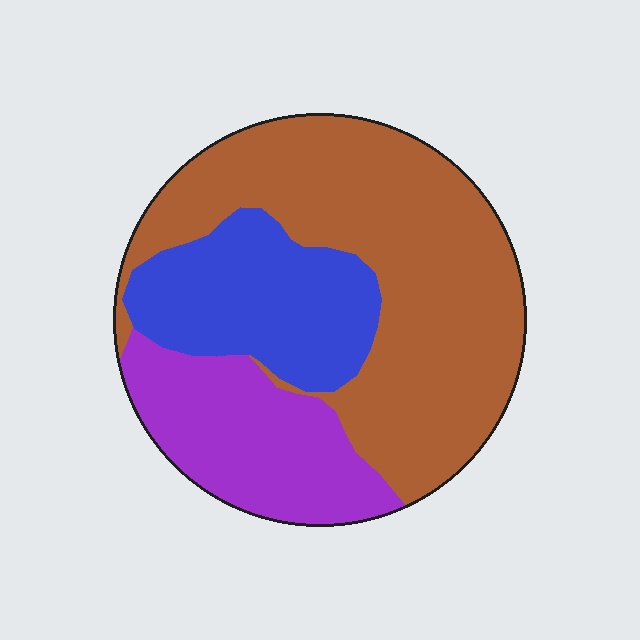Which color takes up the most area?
Brown, at roughly 55%.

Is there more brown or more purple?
Brown.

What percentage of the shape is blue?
Blue takes up about one quarter (1/4) of the shape.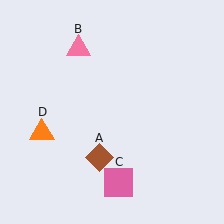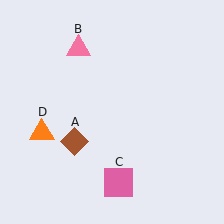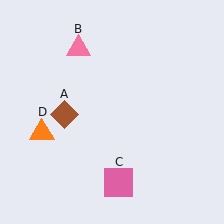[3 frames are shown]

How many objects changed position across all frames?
1 object changed position: brown diamond (object A).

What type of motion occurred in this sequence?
The brown diamond (object A) rotated clockwise around the center of the scene.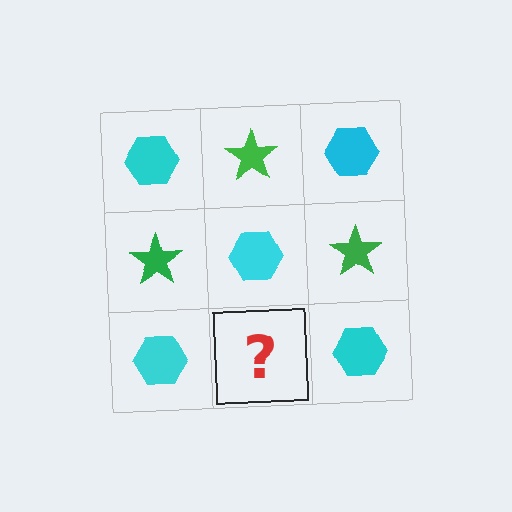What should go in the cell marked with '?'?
The missing cell should contain a green star.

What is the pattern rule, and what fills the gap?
The rule is that it alternates cyan hexagon and green star in a checkerboard pattern. The gap should be filled with a green star.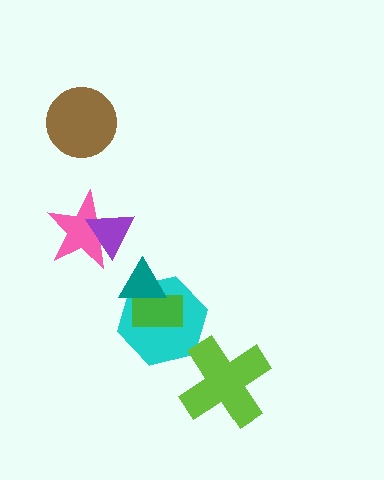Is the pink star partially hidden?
Yes, it is partially covered by another shape.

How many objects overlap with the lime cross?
0 objects overlap with the lime cross.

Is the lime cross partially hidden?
No, no other shape covers it.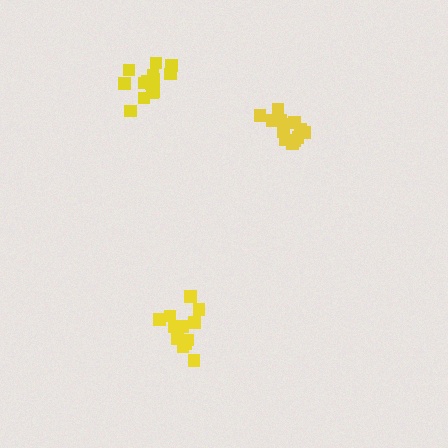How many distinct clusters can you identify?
There are 3 distinct clusters.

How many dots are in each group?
Group 1: 13 dots, Group 2: 12 dots, Group 3: 14 dots (39 total).